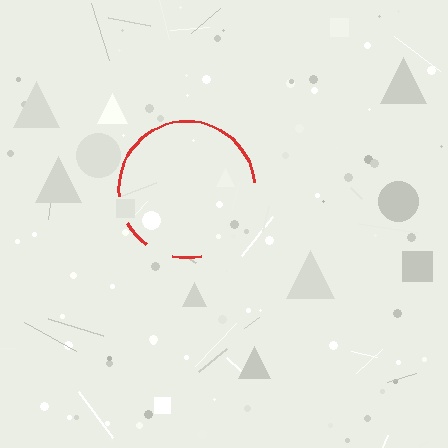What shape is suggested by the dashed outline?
The dashed outline suggests a circle.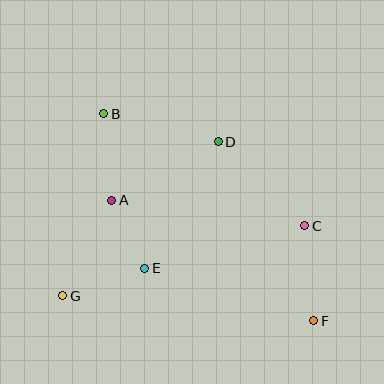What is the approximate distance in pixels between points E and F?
The distance between E and F is approximately 177 pixels.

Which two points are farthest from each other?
Points B and F are farthest from each other.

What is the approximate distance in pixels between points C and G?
The distance between C and G is approximately 252 pixels.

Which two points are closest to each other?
Points A and E are closest to each other.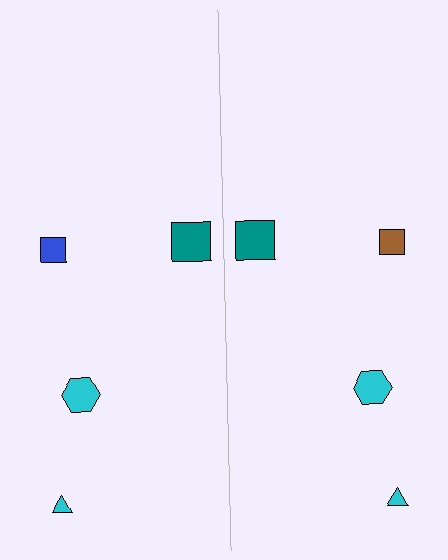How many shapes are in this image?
There are 8 shapes in this image.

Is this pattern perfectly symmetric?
No, the pattern is not perfectly symmetric. The brown square on the right side breaks the symmetry — its mirror counterpart is blue.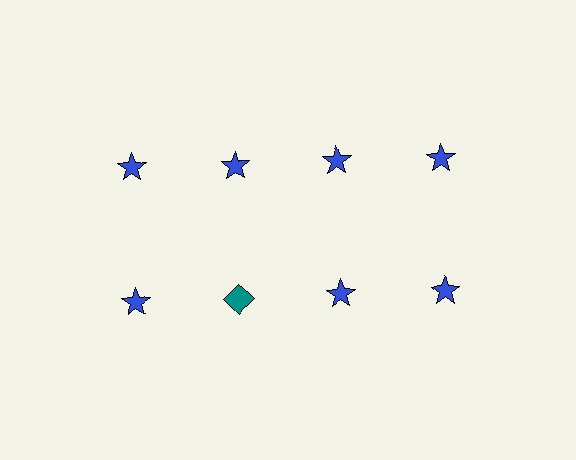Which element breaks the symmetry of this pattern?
The teal diamond in the second row, second from left column breaks the symmetry. All other shapes are blue stars.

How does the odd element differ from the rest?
It differs in both color (teal instead of blue) and shape (diamond instead of star).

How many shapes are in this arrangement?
There are 8 shapes arranged in a grid pattern.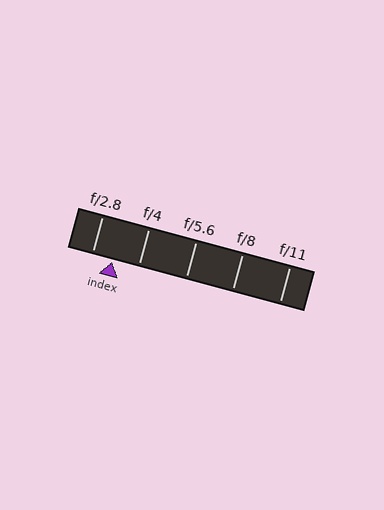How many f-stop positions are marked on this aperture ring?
There are 5 f-stop positions marked.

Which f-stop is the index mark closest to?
The index mark is closest to f/2.8.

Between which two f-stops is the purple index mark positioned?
The index mark is between f/2.8 and f/4.